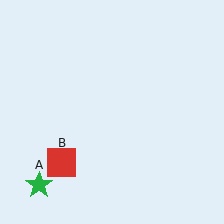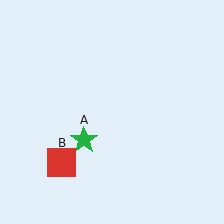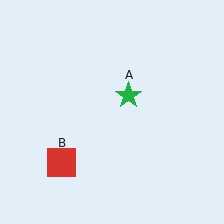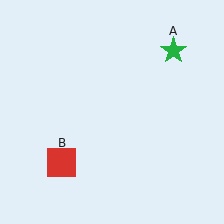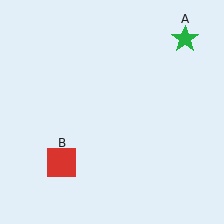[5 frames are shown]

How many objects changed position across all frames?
1 object changed position: green star (object A).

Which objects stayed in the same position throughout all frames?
Red square (object B) remained stationary.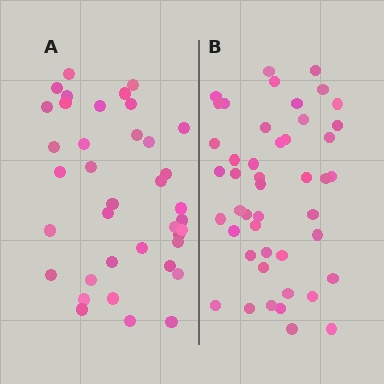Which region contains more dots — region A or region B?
Region B (the right region) has more dots.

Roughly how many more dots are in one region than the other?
Region B has roughly 8 or so more dots than region A.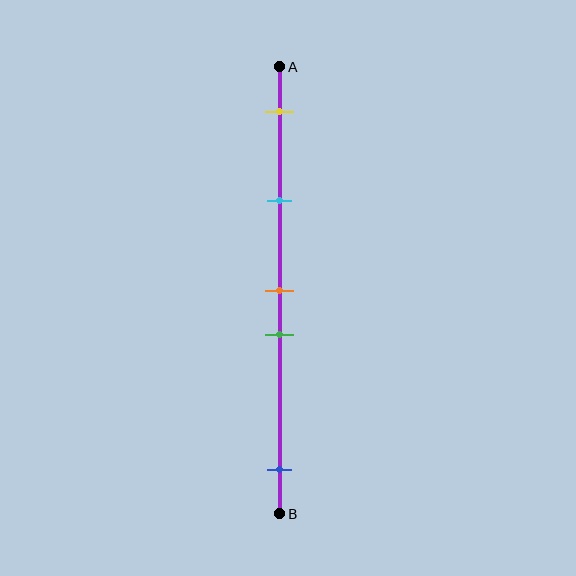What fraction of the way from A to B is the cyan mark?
The cyan mark is approximately 30% (0.3) of the way from A to B.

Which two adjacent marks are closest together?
The orange and green marks are the closest adjacent pair.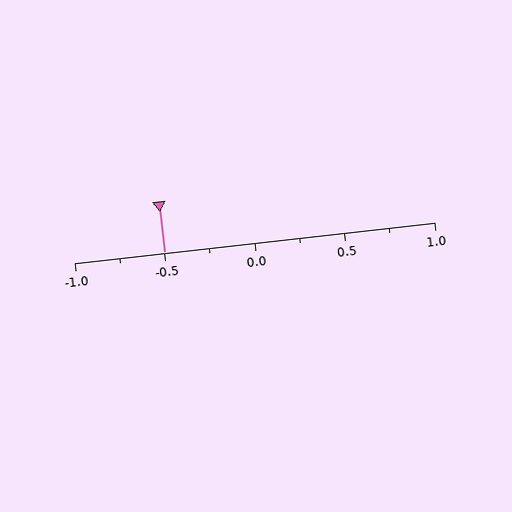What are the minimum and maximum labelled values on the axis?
The axis runs from -1.0 to 1.0.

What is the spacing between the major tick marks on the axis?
The major ticks are spaced 0.5 apart.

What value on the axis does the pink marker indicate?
The marker indicates approximately -0.5.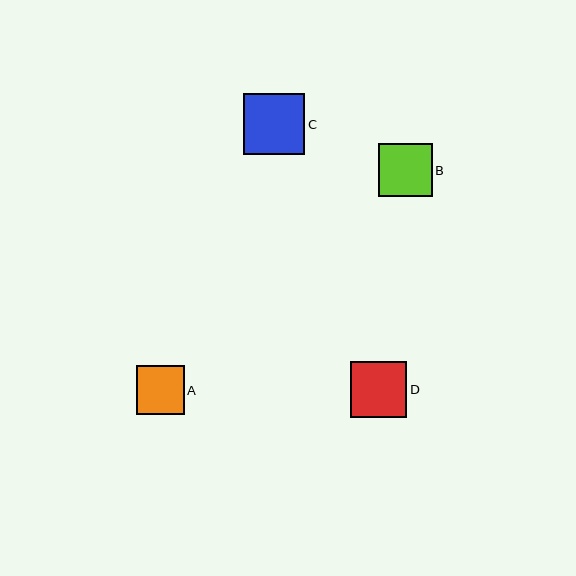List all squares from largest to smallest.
From largest to smallest: C, D, B, A.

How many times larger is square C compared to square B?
Square C is approximately 1.2 times the size of square B.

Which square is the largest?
Square C is the largest with a size of approximately 62 pixels.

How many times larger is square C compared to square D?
Square C is approximately 1.1 times the size of square D.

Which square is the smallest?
Square A is the smallest with a size of approximately 48 pixels.